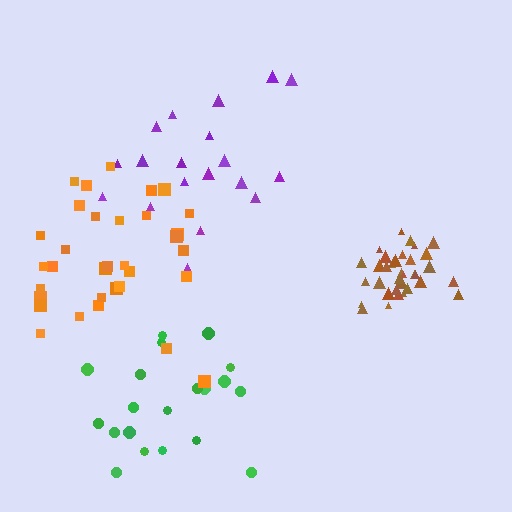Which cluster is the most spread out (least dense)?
Green.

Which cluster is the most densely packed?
Brown.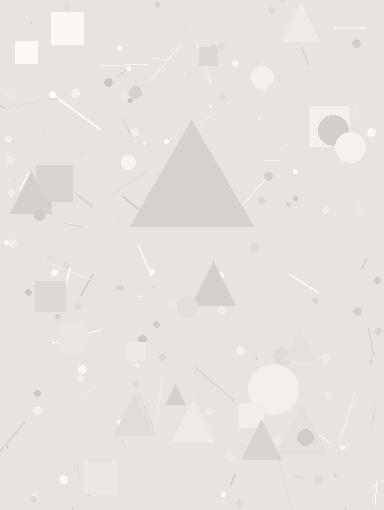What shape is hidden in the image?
A triangle is hidden in the image.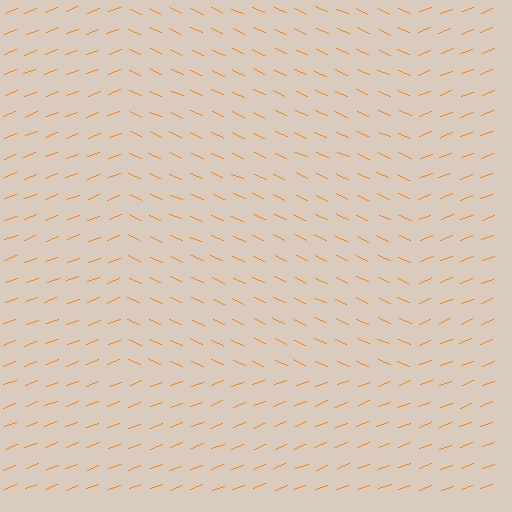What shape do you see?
I see a rectangle.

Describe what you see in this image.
The image is filled with small orange line segments. A rectangle region in the image has lines oriented differently from the surrounding lines, creating a visible texture boundary.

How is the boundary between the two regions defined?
The boundary is defined purely by a change in line orientation (approximately 45 degrees difference). All lines are the same color and thickness.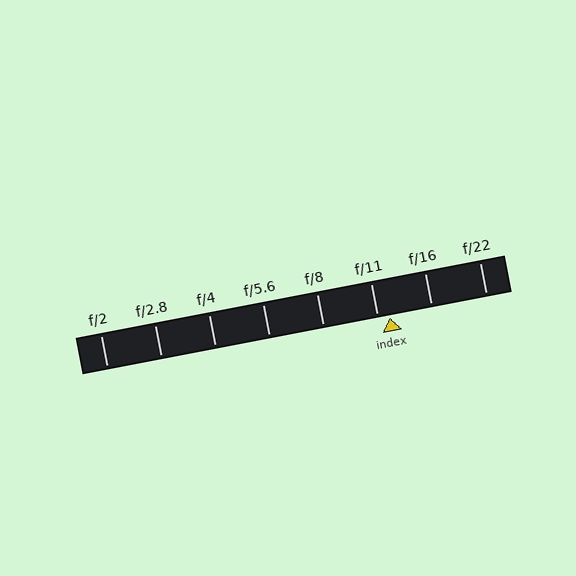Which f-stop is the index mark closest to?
The index mark is closest to f/11.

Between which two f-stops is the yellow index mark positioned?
The index mark is between f/11 and f/16.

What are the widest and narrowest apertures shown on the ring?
The widest aperture shown is f/2 and the narrowest is f/22.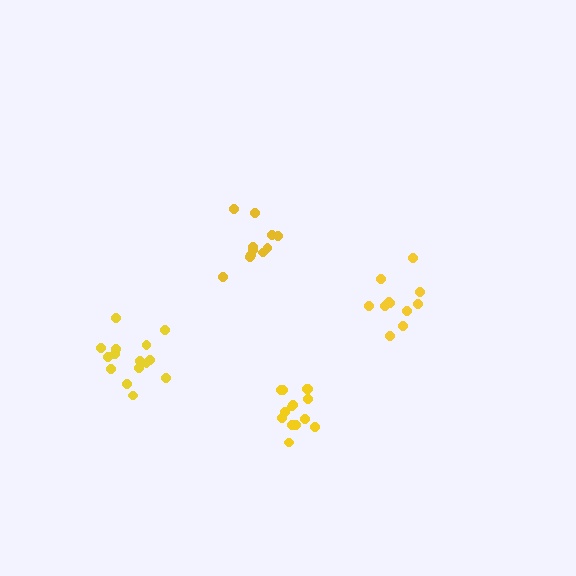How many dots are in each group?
Group 1: 11 dots, Group 2: 14 dots, Group 3: 15 dots, Group 4: 11 dots (51 total).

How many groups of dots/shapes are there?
There are 4 groups.